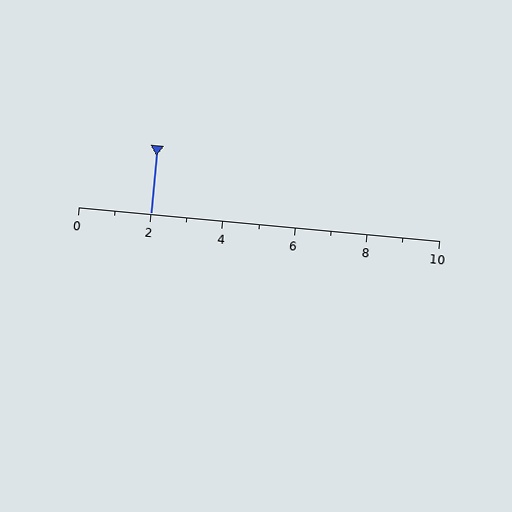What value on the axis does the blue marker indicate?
The marker indicates approximately 2.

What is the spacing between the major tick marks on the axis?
The major ticks are spaced 2 apart.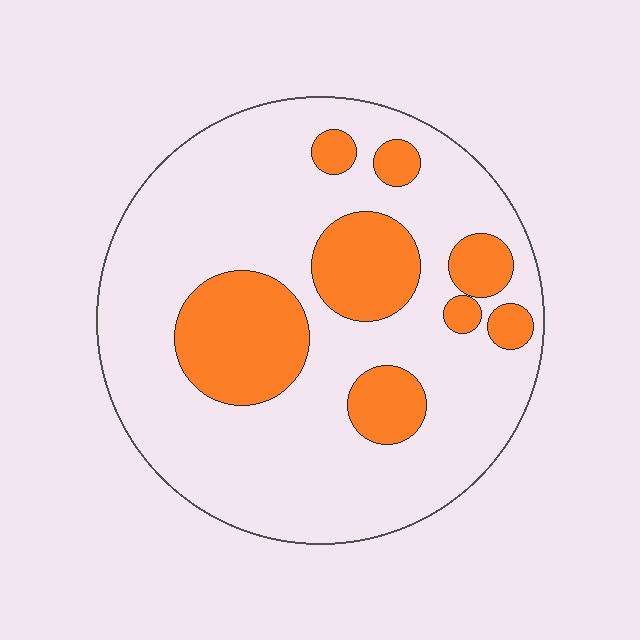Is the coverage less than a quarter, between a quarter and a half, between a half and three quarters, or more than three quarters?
Less than a quarter.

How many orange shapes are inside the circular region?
8.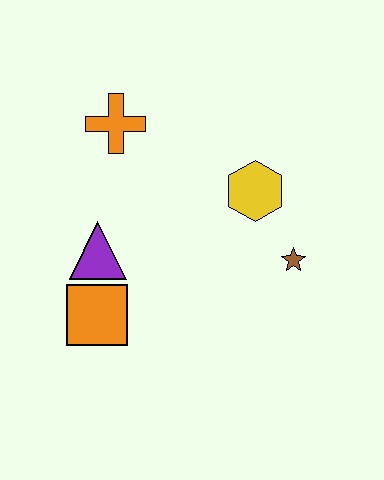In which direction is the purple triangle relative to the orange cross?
The purple triangle is below the orange cross.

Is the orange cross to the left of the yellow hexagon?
Yes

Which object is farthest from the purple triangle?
The brown star is farthest from the purple triangle.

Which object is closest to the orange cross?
The purple triangle is closest to the orange cross.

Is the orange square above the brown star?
No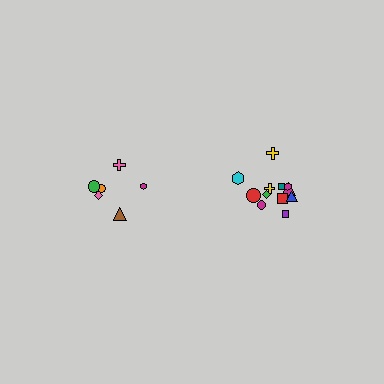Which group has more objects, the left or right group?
The right group.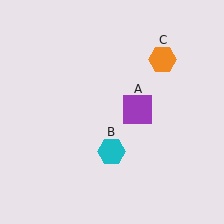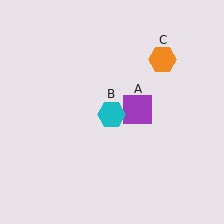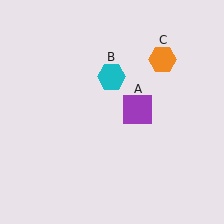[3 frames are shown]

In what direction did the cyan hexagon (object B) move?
The cyan hexagon (object B) moved up.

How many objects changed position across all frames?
1 object changed position: cyan hexagon (object B).